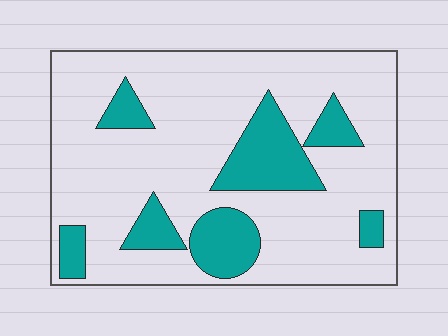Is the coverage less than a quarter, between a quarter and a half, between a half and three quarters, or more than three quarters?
Less than a quarter.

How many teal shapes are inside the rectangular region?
7.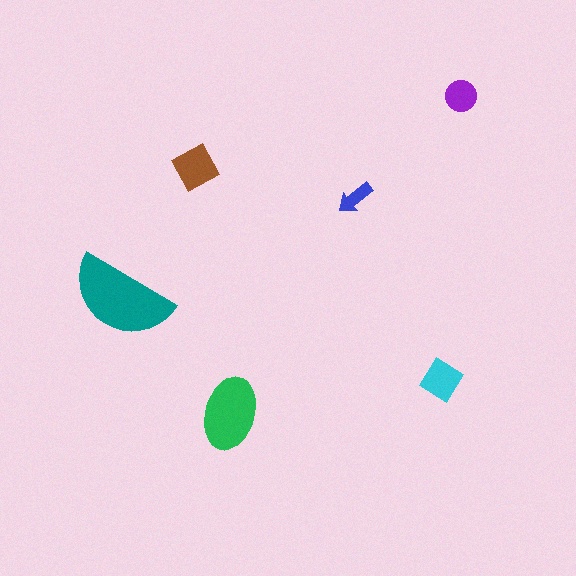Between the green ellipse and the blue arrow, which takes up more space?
The green ellipse.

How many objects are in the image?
There are 6 objects in the image.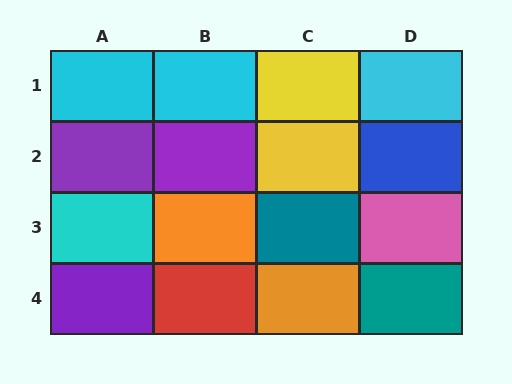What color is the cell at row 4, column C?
Orange.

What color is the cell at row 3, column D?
Pink.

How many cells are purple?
3 cells are purple.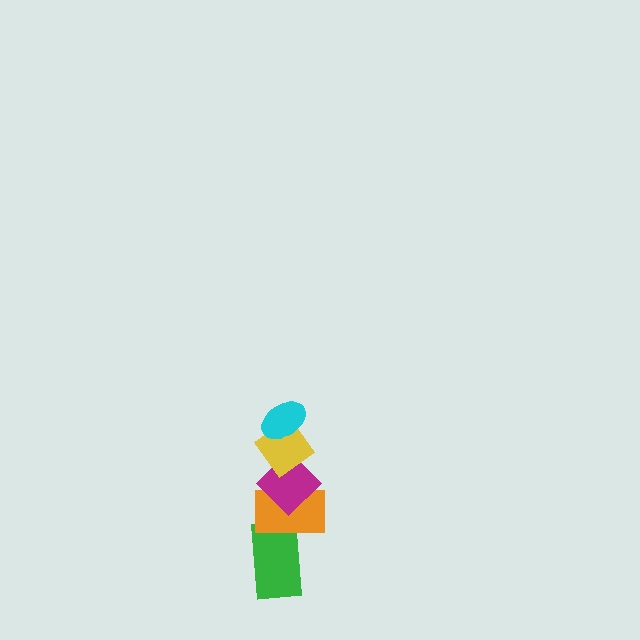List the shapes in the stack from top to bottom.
From top to bottom: the cyan ellipse, the yellow diamond, the magenta diamond, the orange rectangle, the green rectangle.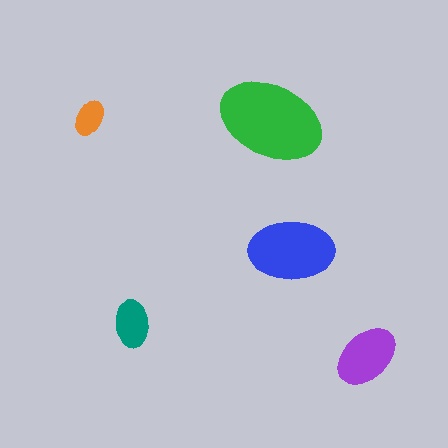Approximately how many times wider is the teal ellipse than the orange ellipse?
About 1.5 times wider.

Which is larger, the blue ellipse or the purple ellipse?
The blue one.